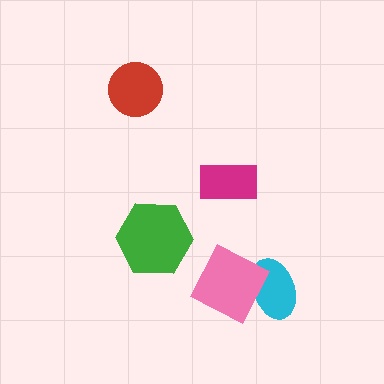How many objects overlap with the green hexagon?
0 objects overlap with the green hexagon.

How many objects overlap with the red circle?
0 objects overlap with the red circle.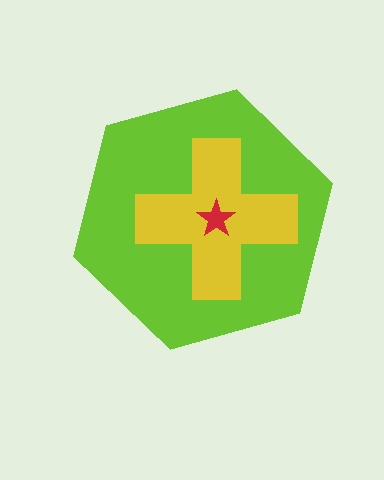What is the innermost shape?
The red star.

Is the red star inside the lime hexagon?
Yes.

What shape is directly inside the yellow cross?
The red star.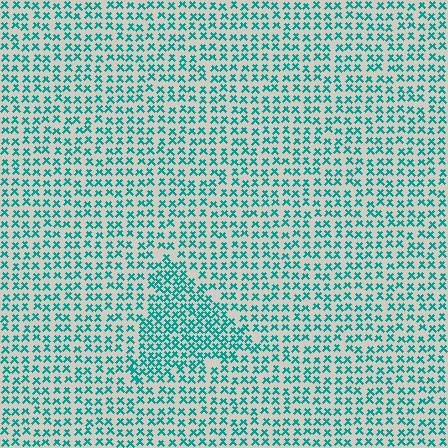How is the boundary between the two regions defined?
The boundary is defined by a change in element density (approximately 1.6x ratio). All elements are the same color, size, and shape.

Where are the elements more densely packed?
The elements are more densely packed inside the triangle boundary.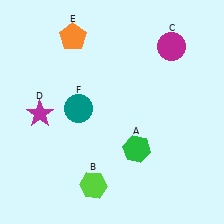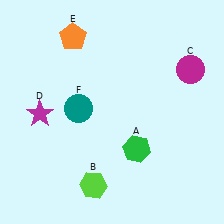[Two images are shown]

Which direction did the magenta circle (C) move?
The magenta circle (C) moved down.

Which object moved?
The magenta circle (C) moved down.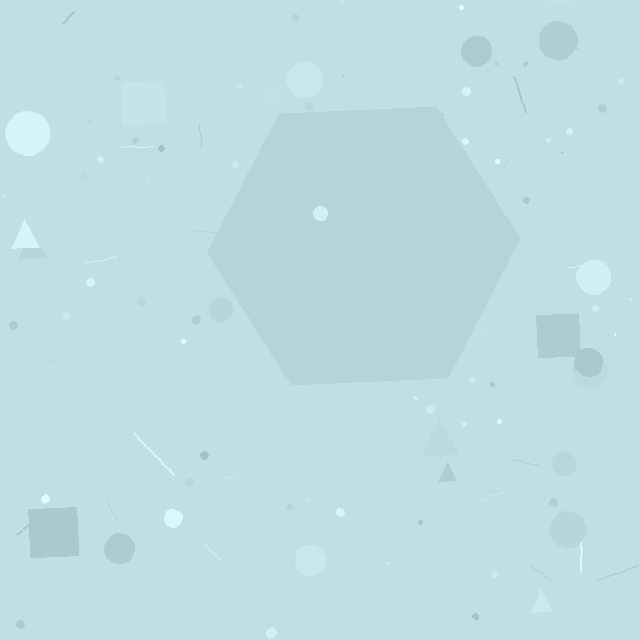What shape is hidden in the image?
A hexagon is hidden in the image.